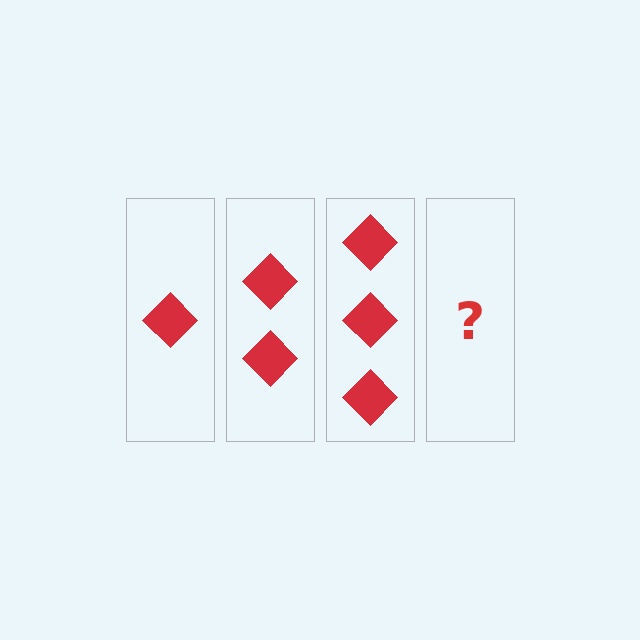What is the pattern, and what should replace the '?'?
The pattern is that each step adds one more diamond. The '?' should be 4 diamonds.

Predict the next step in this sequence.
The next step is 4 diamonds.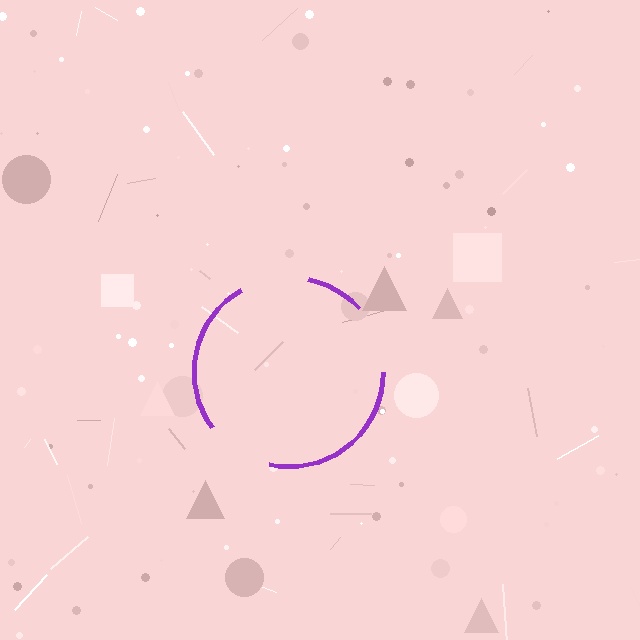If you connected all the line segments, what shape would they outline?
They would outline a circle.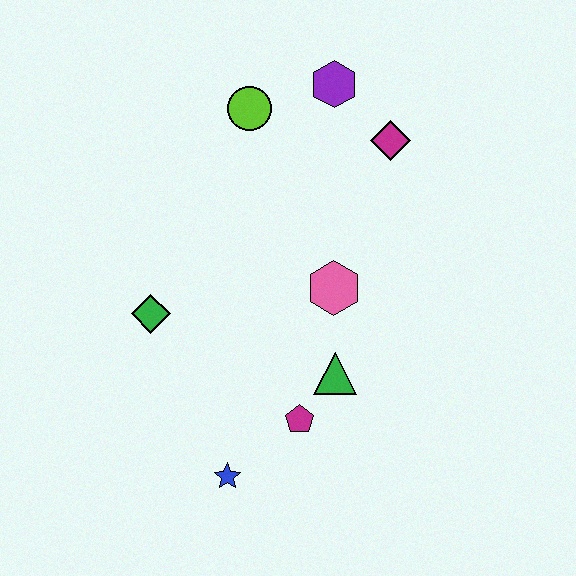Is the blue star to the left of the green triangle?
Yes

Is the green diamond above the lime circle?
No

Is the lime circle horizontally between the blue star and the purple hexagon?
Yes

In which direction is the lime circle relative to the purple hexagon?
The lime circle is to the left of the purple hexagon.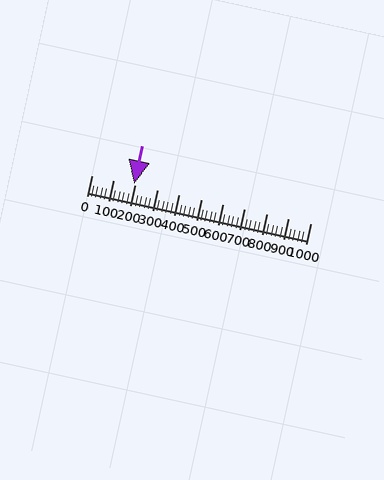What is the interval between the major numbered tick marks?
The major tick marks are spaced 100 units apart.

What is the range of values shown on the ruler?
The ruler shows values from 0 to 1000.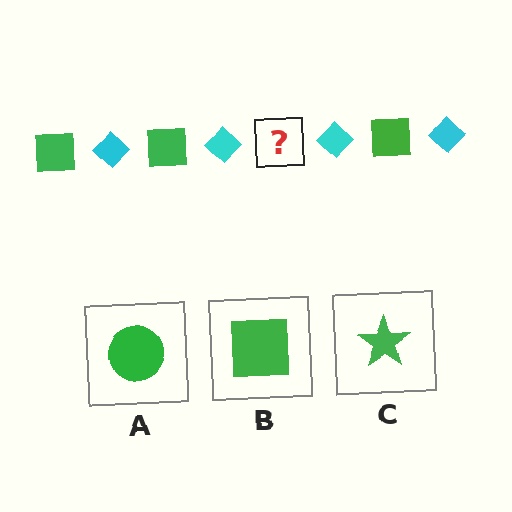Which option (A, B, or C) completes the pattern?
B.